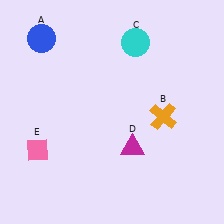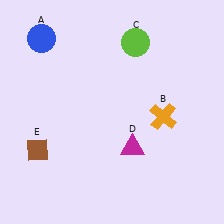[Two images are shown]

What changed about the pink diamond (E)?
In Image 1, E is pink. In Image 2, it changed to brown.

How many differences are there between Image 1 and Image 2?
There are 2 differences between the two images.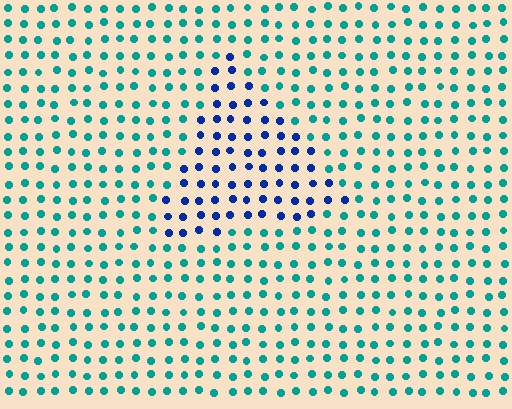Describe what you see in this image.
The image is filled with small teal elements in a uniform arrangement. A triangle-shaped region is visible where the elements are tinted to a slightly different hue, forming a subtle color boundary.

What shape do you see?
I see a triangle.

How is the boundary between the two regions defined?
The boundary is defined purely by a slight shift in hue (about 51 degrees). Spacing, size, and orientation are identical on both sides.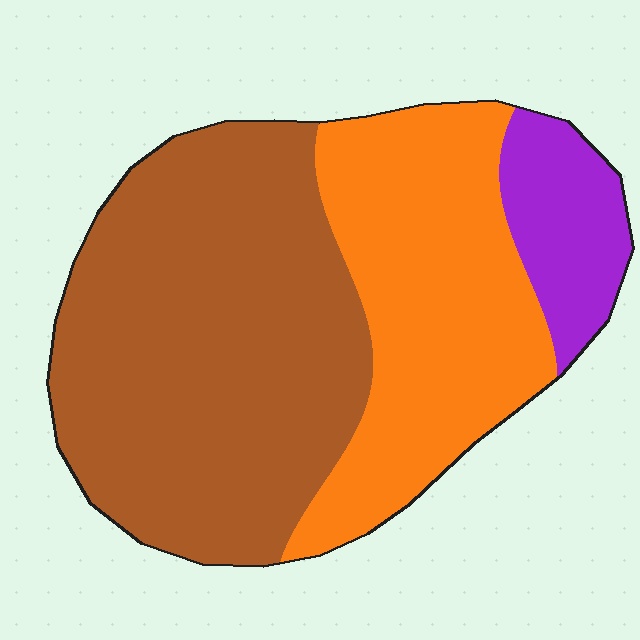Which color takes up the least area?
Purple, at roughly 10%.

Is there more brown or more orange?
Brown.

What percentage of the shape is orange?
Orange takes up about one third (1/3) of the shape.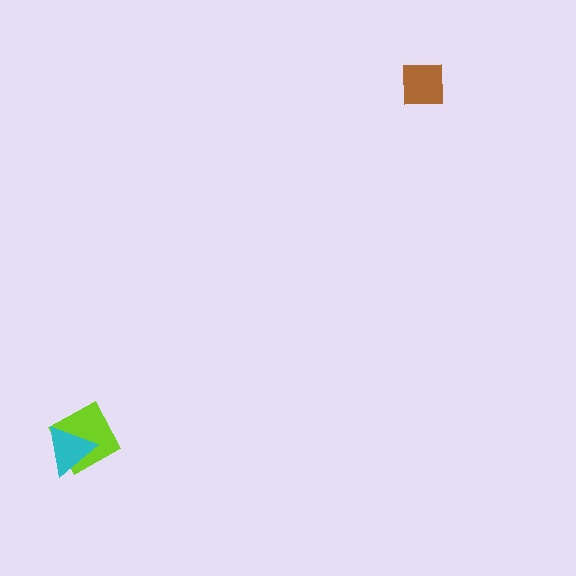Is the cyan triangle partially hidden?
No, no other shape covers it.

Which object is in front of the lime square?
The cyan triangle is in front of the lime square.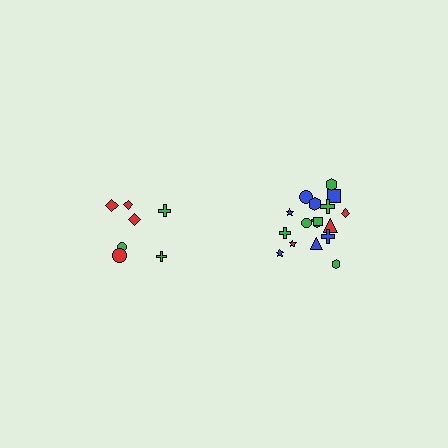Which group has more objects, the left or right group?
The right group.